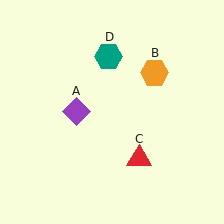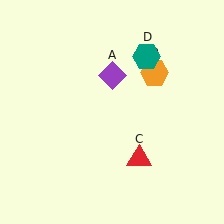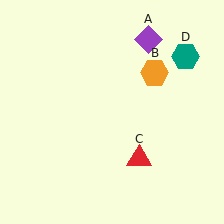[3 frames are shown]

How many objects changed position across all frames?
2 objects changed position: purple diamond (object A), teal hexagon (object D).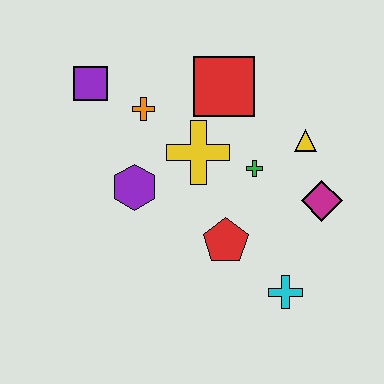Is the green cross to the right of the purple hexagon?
Yes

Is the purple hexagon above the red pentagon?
Yes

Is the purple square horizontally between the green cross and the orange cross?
No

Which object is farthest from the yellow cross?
The cyan cross is farthest from the yellow cross.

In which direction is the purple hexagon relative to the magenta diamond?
The purple hexagon is to the left of the magenta diamond.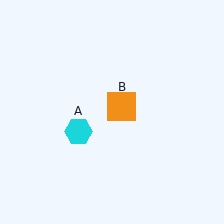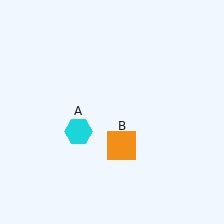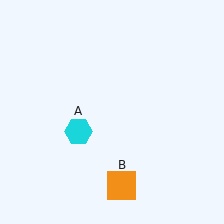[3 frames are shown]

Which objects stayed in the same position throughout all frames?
Cyan hexagon (object A) remained stationary.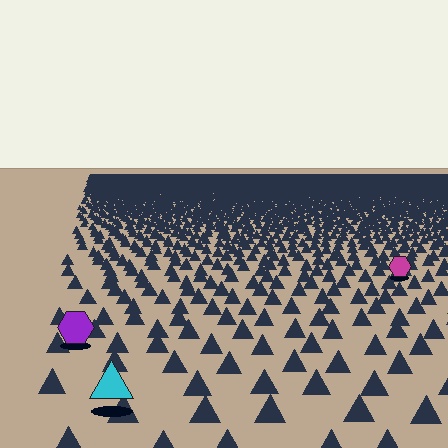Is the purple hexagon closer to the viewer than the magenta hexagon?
Yes. The purple hexagon is closer — you can tell from the texture gradient: the ground texture is coarser near it.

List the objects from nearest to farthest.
From nearest to farthest: the cyan triangle, the purple hexagon, the magenta hexagon.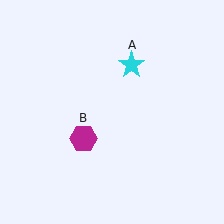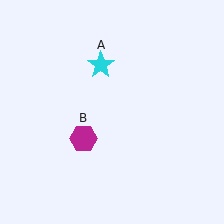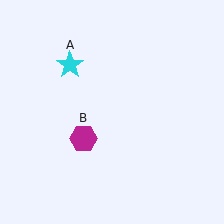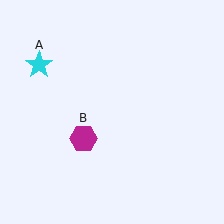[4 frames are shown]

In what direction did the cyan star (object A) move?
The cyan star (object A) moved left.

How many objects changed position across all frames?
1 object changed position: cyan star (object A).